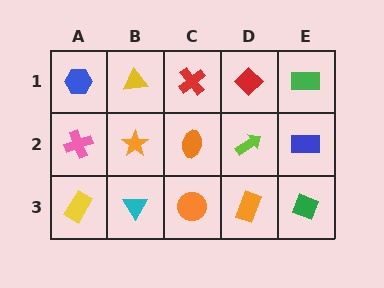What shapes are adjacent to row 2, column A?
A blue hexagon (row 1, column A), a yellow rectangle (row 3, column A), an orange star (row 2, column B).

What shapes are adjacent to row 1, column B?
An orange star (row 2, column B), a blue hexagon (row 1, column A), a red cross (row 1, column C).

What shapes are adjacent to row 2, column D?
A red diamond (row 1, column D), an orange rectangle (row 3, column D), an orange ellipse (row 2, column C), a blue rectangle (row 2, column E).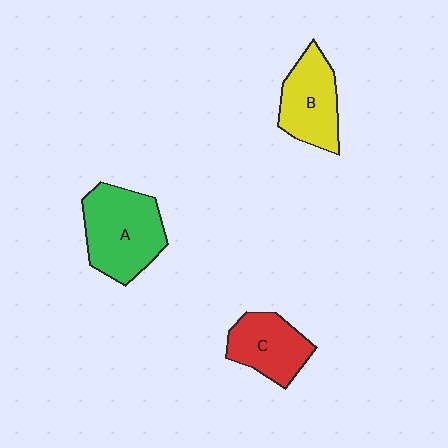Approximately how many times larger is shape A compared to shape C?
Approximately 1.4 times.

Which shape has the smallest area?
Shape C (red).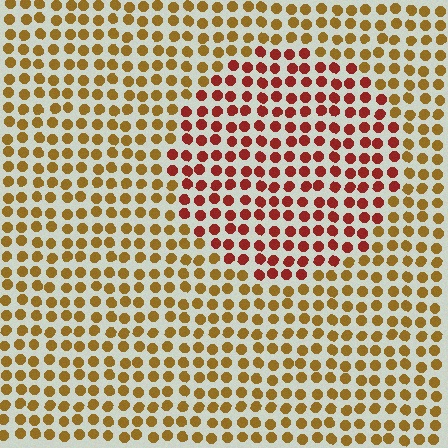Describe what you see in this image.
The image is filled with small brown elements in a uniform arrangement. A circle-shaped region is visible where the elements are tinted to a slightly different hue, forming a subtle color boundary.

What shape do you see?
I see a circle.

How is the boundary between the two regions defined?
The boundary is defined purely by a slight shift in hue (about 40 degrees). Spacing, size, and orientation are identical on both sides.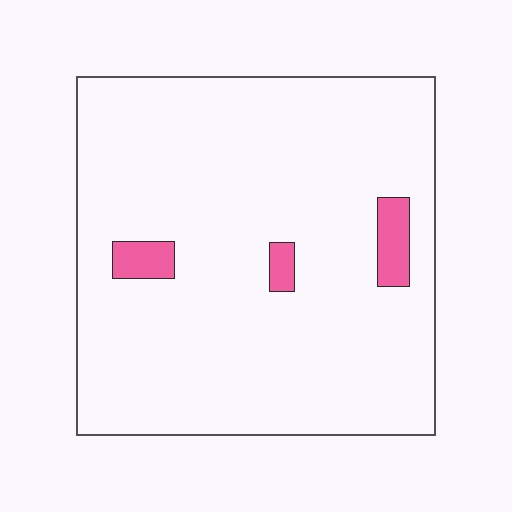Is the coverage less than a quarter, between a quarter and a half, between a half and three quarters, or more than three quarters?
Less than a quarter.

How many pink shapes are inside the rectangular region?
3.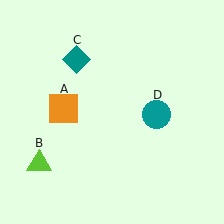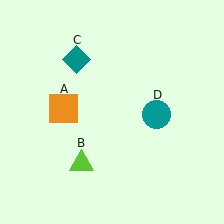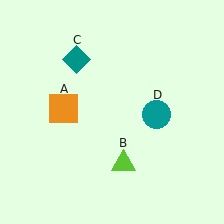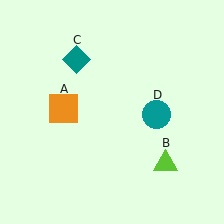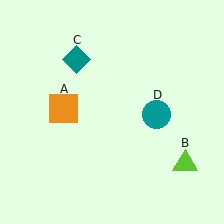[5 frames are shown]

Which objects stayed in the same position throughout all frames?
Orange square (object A) and teal diamond (object C) and teal circle (object D) remained stationary.